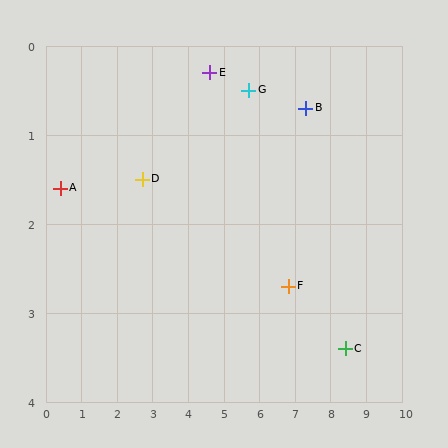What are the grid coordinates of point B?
Point B is at approximately (7.3, 0.7).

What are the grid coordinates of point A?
Point A is at approximately (0.4, 1.6).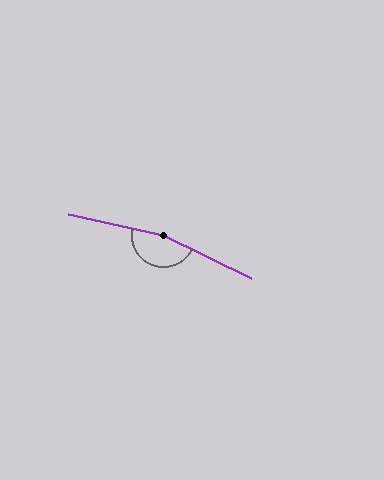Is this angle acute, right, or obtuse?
It is obtuse.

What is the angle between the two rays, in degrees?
Approximately 167 degrees.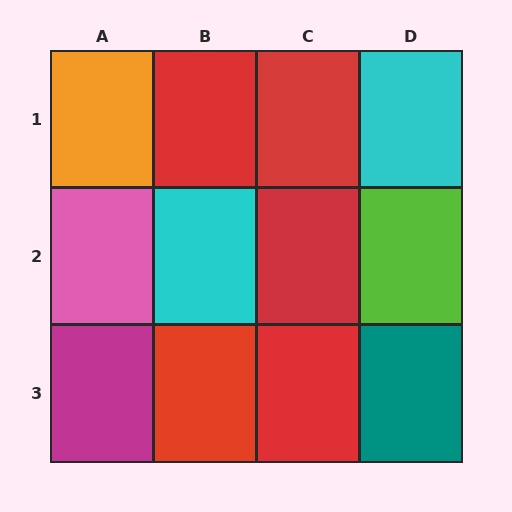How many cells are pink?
1 cell is pink.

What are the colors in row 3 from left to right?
Magenta, red, red, teal.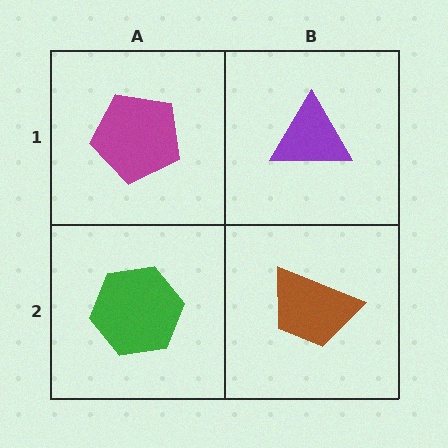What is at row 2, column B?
A brown trapezoid.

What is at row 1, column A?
A magenta pentagon.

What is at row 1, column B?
A purple triangle.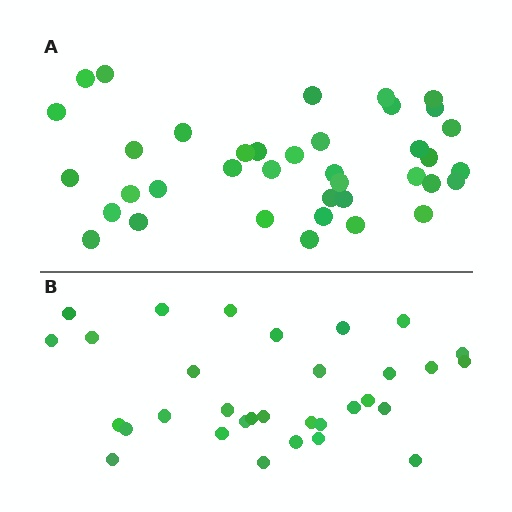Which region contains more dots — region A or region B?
Region A (the top region) has more dots.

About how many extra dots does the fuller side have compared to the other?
Region A has about 6 more dots than region B.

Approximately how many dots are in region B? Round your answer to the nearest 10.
About 30 dots. (The exact count is 32, which rounds to 30.)